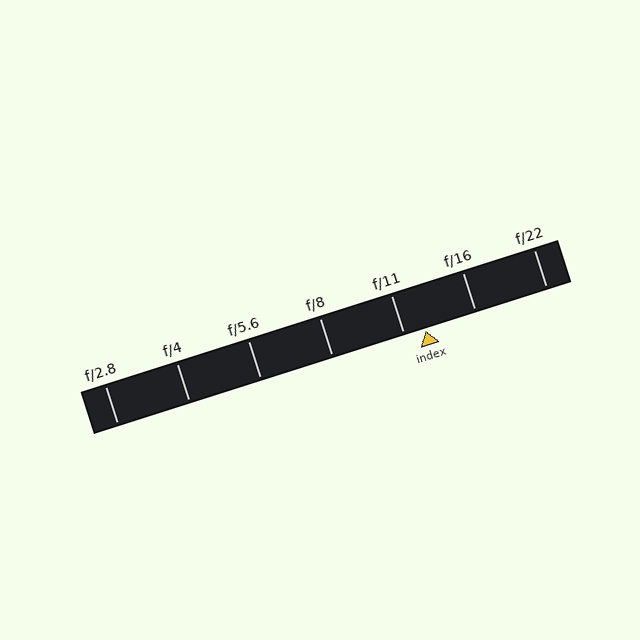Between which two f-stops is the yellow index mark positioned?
The index mark is between f/11 and f/16.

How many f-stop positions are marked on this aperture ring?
There are 7 f-stop positions marked.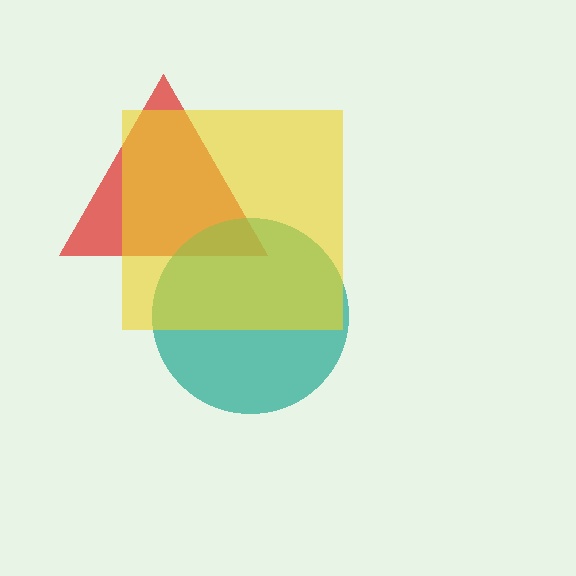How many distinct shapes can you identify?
There are 3 distinct shapes: a red triangle, a teal circle, a yellow square.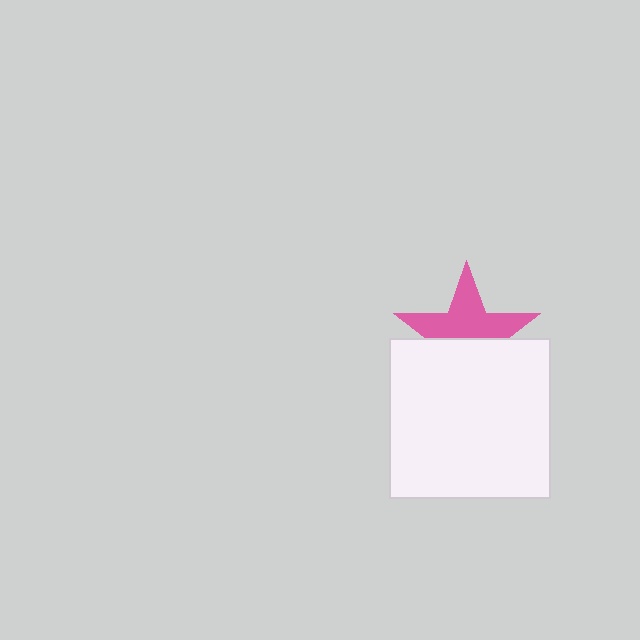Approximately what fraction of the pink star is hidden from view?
Roughly 46% of the pink star is hidden behind the white square.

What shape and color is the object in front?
The object in front is a white square.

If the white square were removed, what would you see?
You would see the complete pink star.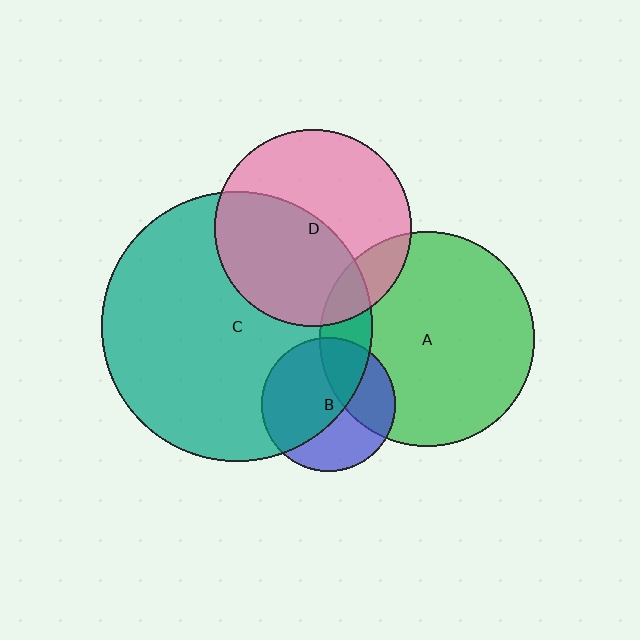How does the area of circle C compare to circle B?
Approximately 4.1 times.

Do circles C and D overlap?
Yes.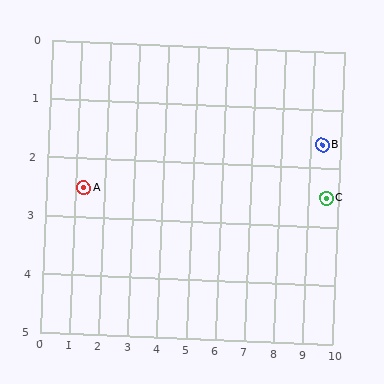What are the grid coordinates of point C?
Point C is at approximately (9.6, 2.5).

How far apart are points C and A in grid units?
Points C and A are about 8.3 grid units apart.